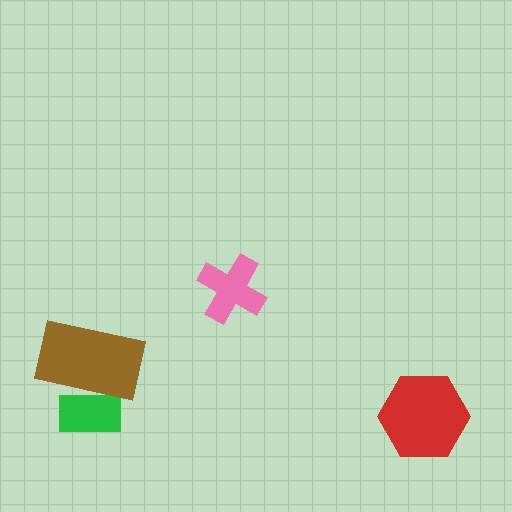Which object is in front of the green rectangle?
The brown rectangle is in front of the green rectangle.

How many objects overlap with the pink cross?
0 objects overlap with the pink cross.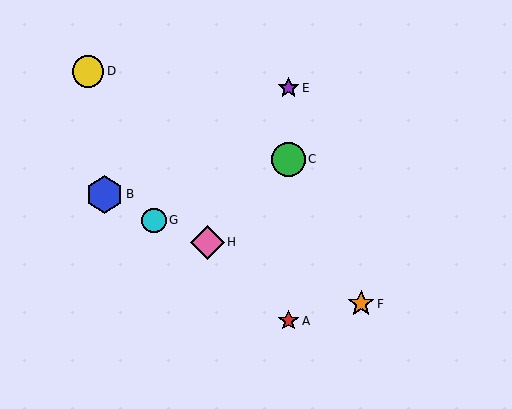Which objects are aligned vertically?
Objects A, C, E are aligned vertically.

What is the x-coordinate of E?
Object E is at x≈288.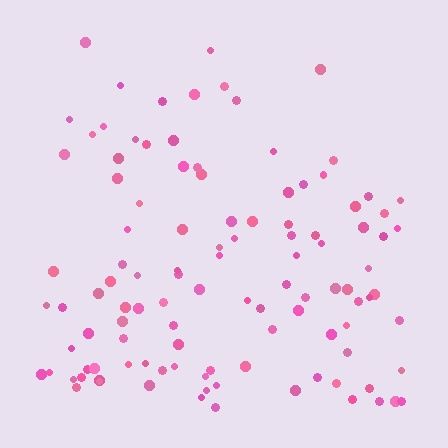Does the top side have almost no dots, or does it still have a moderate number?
Still a moderate number, just noticeably fewer than the bottom.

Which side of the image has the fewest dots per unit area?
The top.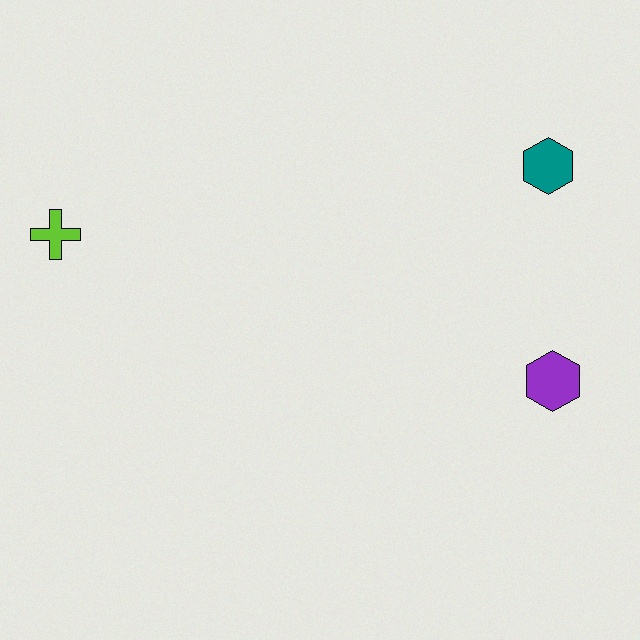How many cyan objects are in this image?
There are no cyan objects.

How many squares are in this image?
There are no squares.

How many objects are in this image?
There are 3 objects.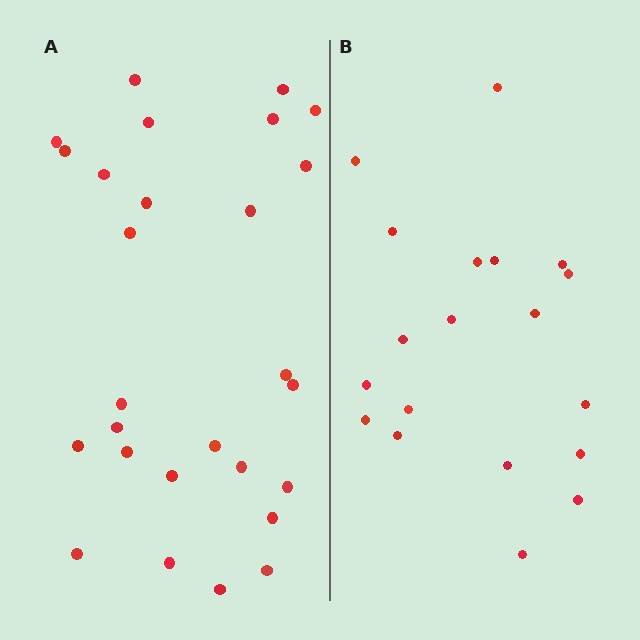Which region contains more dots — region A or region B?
Region A (the left region) has more dots.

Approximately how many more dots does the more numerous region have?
Region A has roughly 8 or so more dots than region B.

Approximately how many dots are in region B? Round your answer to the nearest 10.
About 20 dots. (The exact count is 19, which rounds to 20.)